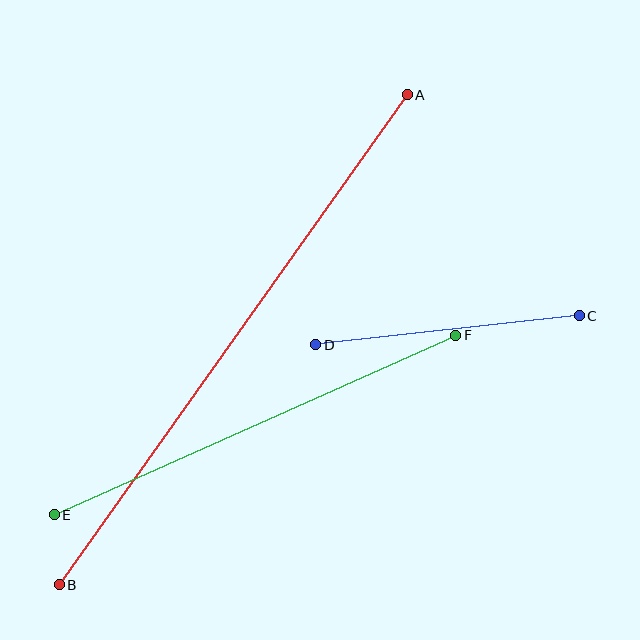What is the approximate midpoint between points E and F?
The midpoint is at approximately (255, 425) pixels.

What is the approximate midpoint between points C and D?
The midpoint is at approximately (448, 330) pixels.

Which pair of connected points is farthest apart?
Points A and B are farthest apart.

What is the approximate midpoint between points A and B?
The midpoint is at approximately (233, 340) pixels.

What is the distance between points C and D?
The distance is approximately 265 pixels.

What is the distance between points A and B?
The distance is approximately 601 pixels.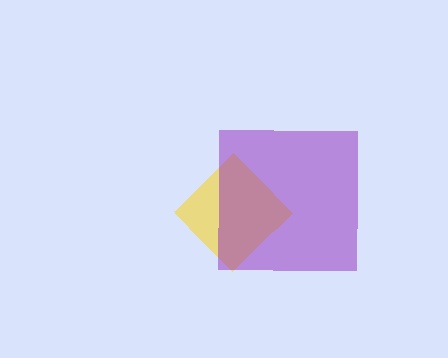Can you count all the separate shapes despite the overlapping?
Yes, there are 2 separate shapes.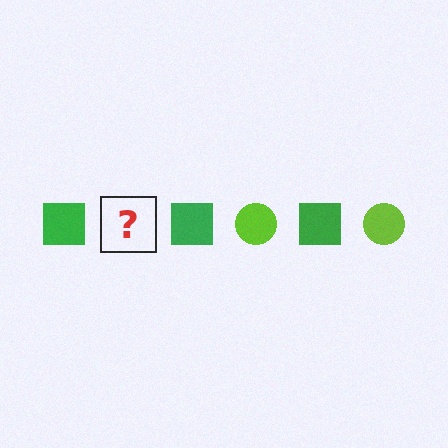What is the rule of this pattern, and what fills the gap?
The rule is that the pattern alternates between green square and lime circle. The gap should be filled with a lime circle.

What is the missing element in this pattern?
The missing element is a lime circle.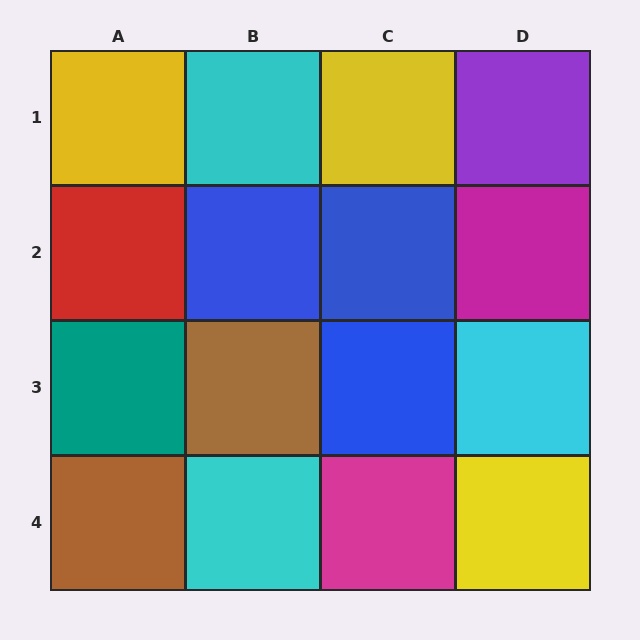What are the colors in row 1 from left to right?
Yellow, cyan, yellow, purple.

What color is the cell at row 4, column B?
Cyan.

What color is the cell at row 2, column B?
Blue.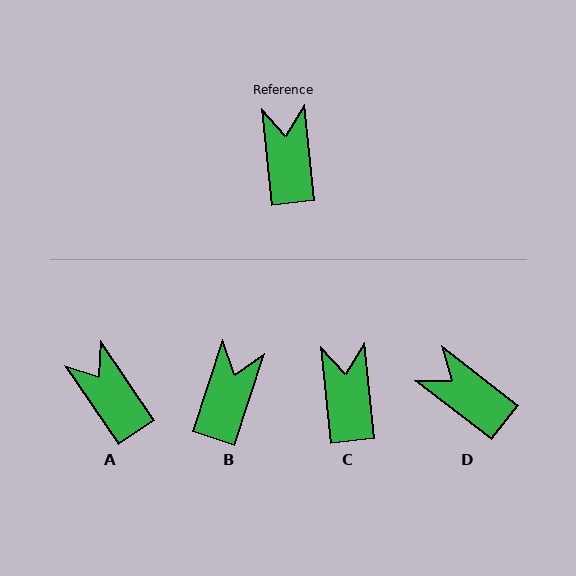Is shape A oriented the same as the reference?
No, it is off by about 28 degrees.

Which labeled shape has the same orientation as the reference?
C.